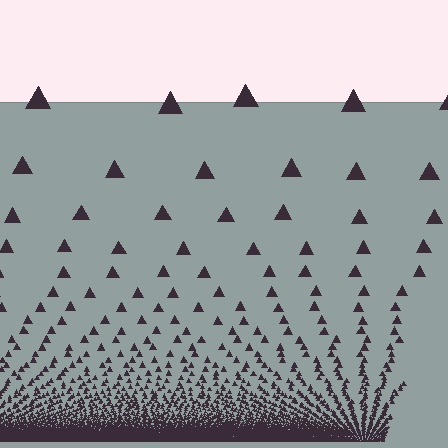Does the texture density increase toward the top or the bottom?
Density increases toward the bottom.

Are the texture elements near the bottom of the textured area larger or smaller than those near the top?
Smaller. The gradient is inverted — elements near the bottom are smaller and denser.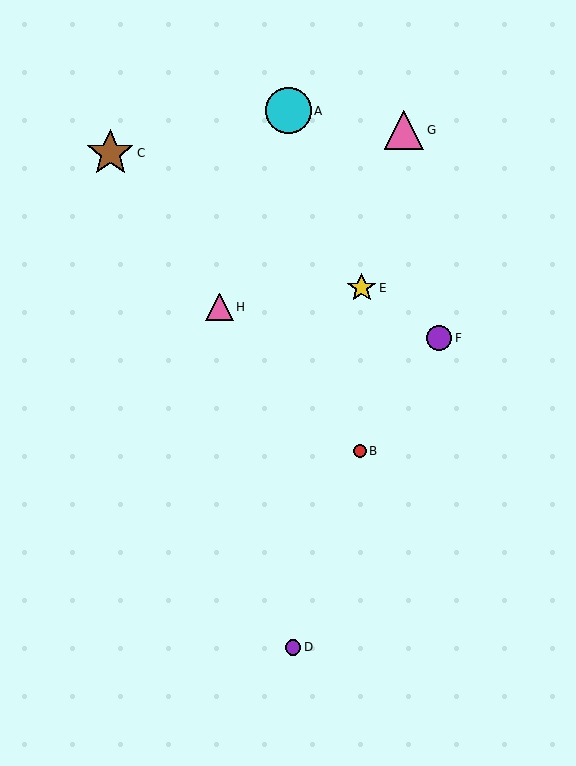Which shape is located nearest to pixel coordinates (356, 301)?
The yellow star (labeled E) at (362, 288) is nearest to that location.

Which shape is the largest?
The brown star (labeled C) is the largest.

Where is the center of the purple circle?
The center of the purple circle is at (439, 338).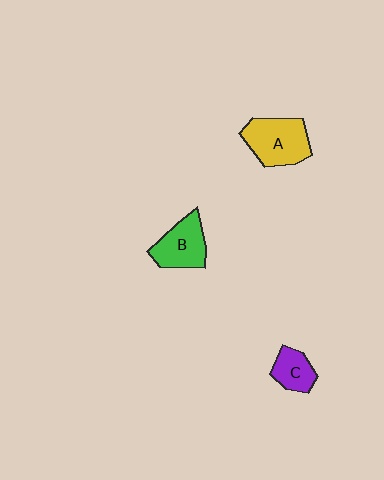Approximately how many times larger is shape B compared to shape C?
Approximately 1.5 times.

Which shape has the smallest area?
Shape C (purple).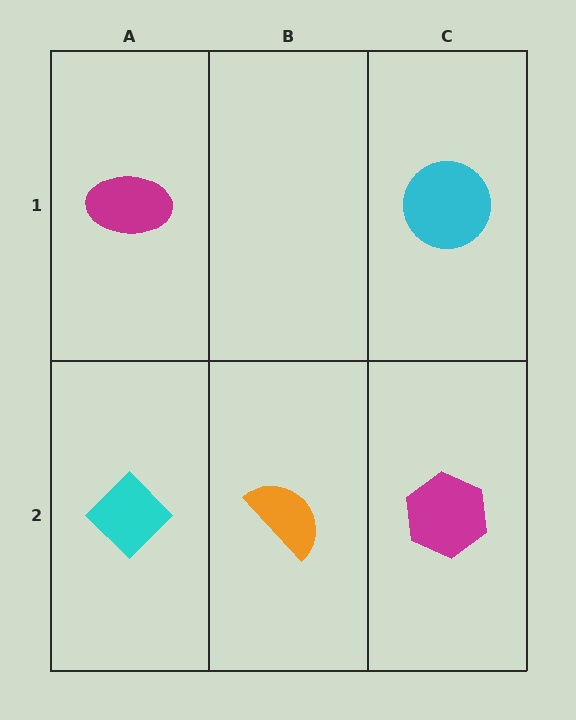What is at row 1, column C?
A cyan circle.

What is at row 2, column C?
A magenta hexagon.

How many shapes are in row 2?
3 shapes.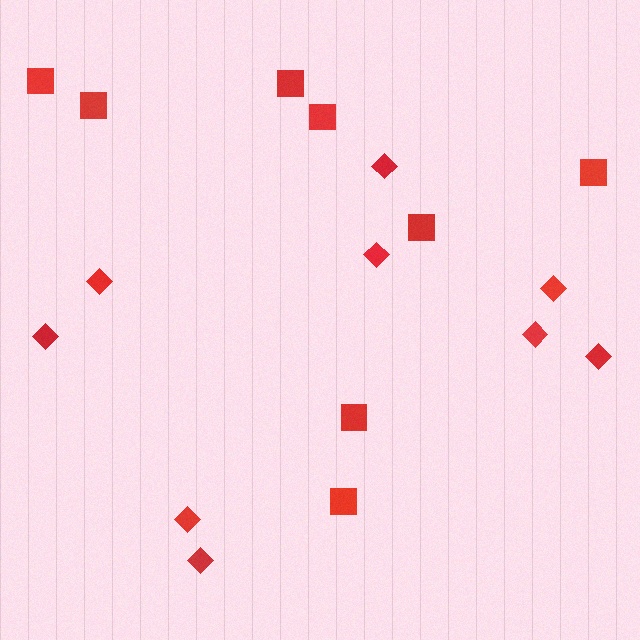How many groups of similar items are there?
There are 2 groups: one group of diamonds (9) and one group of squares (8).